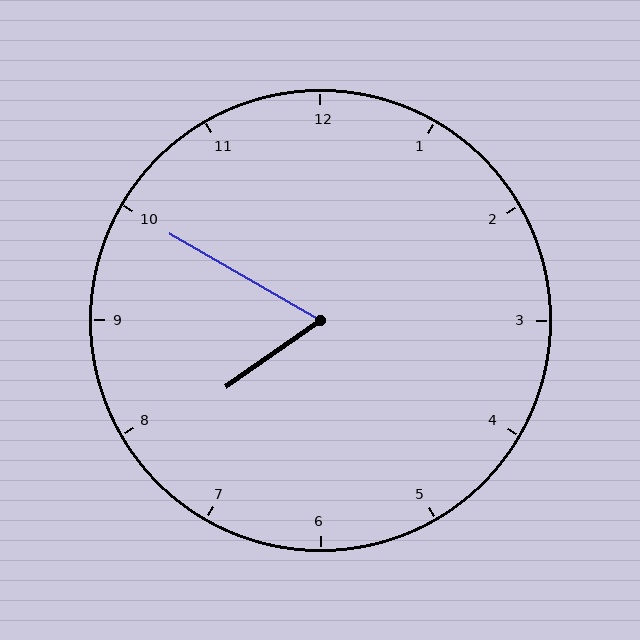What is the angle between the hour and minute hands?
Approximately 65 degrees.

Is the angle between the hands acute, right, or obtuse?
It is acute.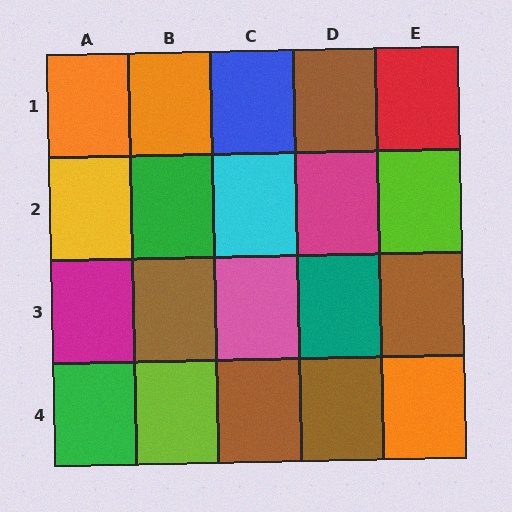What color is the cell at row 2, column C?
Cyan.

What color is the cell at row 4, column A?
Green.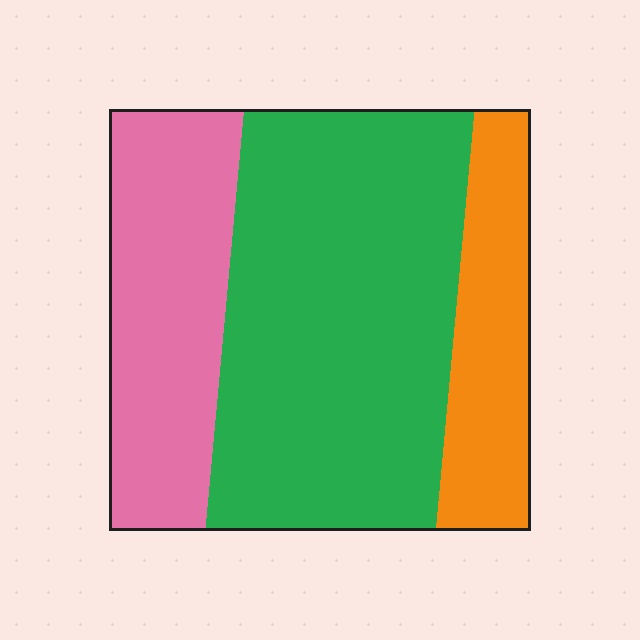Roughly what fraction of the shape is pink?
Pink covers roughly 25% of the shape.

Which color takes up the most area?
Green, at roughly 55%.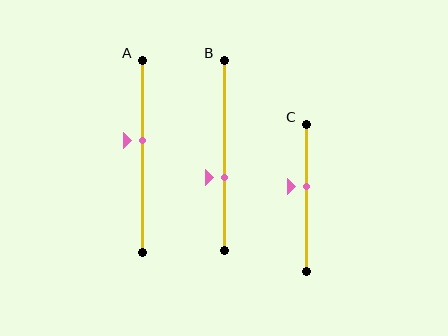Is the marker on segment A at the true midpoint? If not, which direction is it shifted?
No, the marker on segment A is shifted upward by about 8% of the segment length.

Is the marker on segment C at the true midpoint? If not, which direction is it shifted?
No, the marker on segment C is shifted upward by about 7% of the segment length.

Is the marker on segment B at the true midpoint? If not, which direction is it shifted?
No, the marker on segment B is shifted downward by about 12% of the segment length.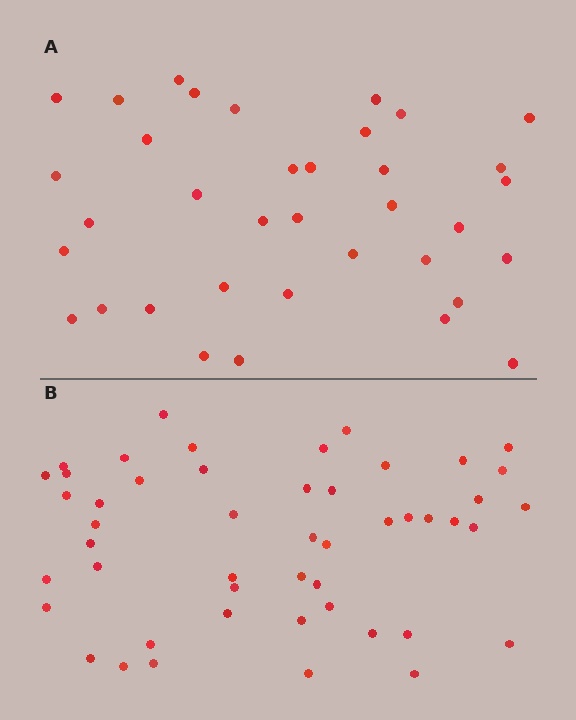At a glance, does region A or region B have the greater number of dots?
Region B (the bottom region) has more dots.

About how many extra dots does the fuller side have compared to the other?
Region B has approximately 15 more dots than region A.